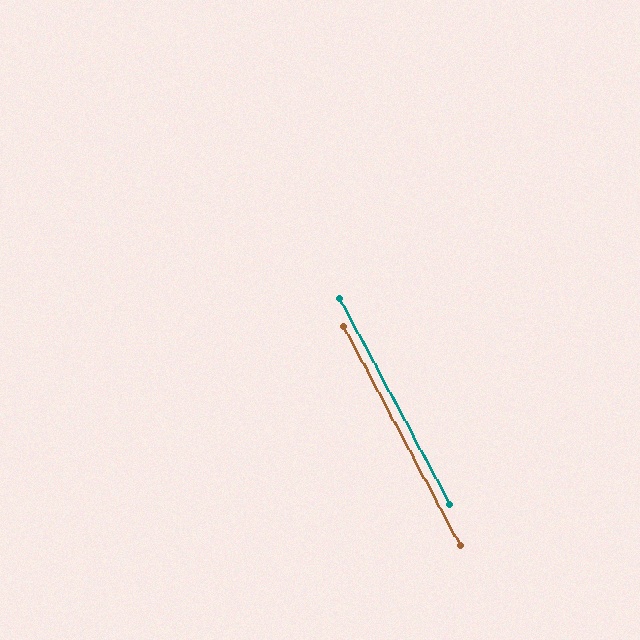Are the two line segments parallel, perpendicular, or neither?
Parallel — their directions differ by only 0.3°.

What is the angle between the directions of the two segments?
Approximately 0 degrees.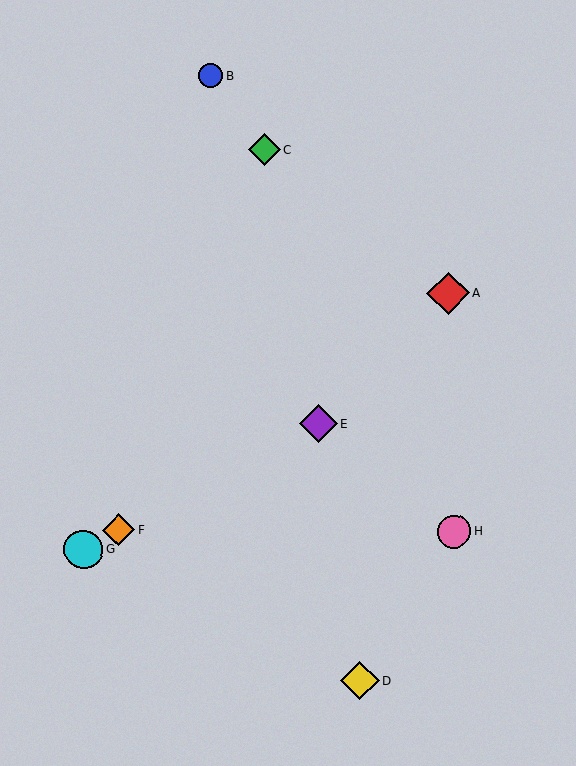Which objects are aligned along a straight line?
Objects E, F, G are aligned along a straight line.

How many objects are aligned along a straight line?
3 objects (E, F, G) are aligned along a straight line.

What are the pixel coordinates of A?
Object A is at (448, 293).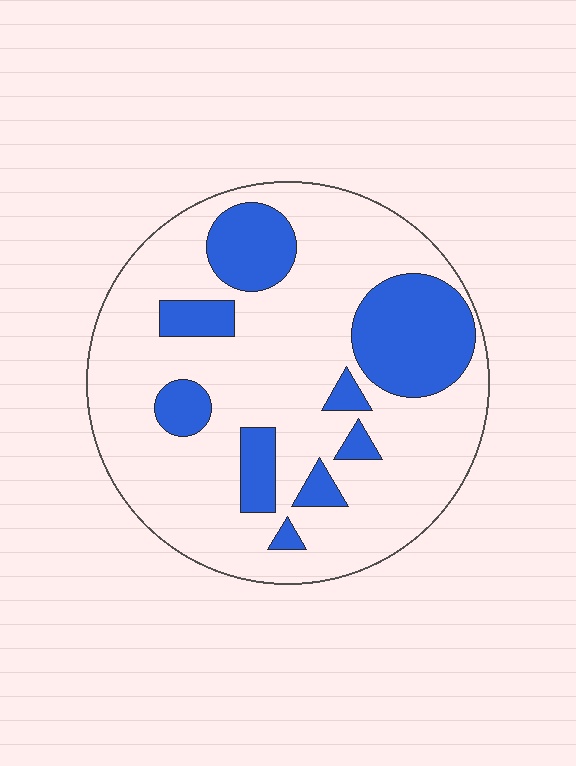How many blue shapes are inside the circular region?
9.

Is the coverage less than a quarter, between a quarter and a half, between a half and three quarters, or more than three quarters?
Less than a quarter.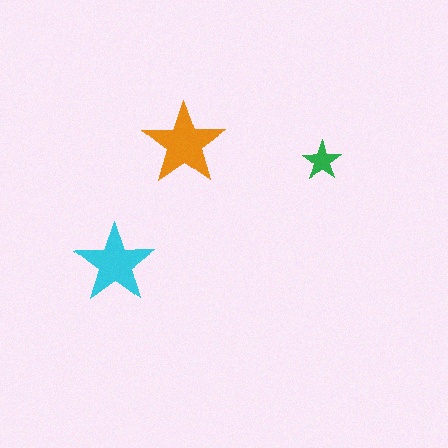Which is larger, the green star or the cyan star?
The cyan one.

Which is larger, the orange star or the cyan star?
The orange one.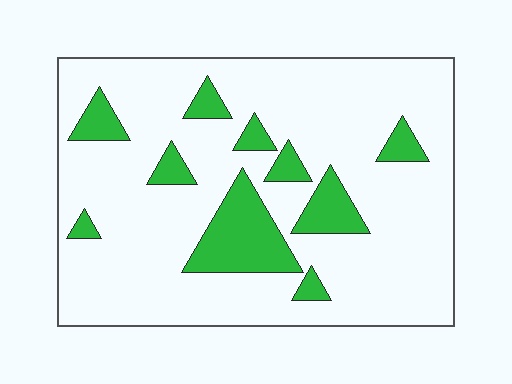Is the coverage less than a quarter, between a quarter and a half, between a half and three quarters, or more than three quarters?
Less than a quarter.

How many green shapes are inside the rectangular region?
10.